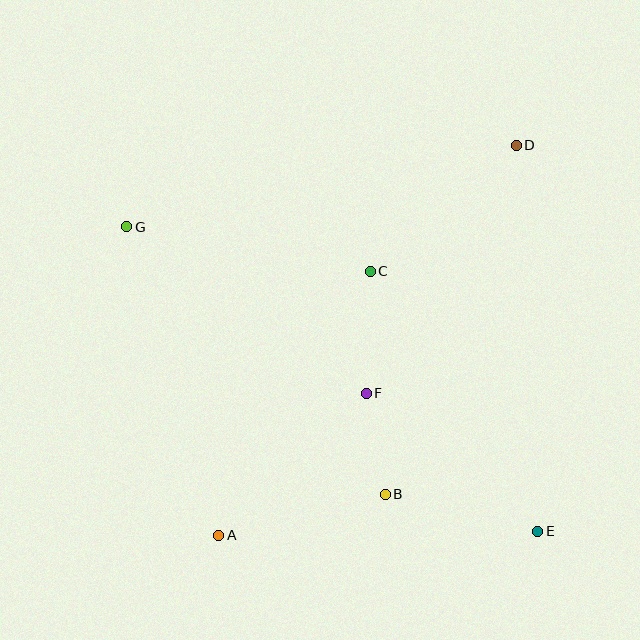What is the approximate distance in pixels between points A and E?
The distance between A and E is approximately 319 pixels.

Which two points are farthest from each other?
Points E and G are farthest from each other.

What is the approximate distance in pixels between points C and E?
The distance between C and E is approximately 309 pixels.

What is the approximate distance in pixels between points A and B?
The distance between A and B is approximately 171 pixels.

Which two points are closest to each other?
Points B and F are closest to each other.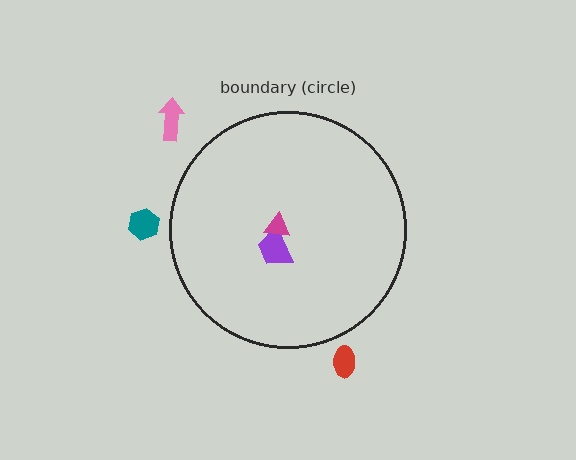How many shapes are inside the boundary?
2 inside, 3 outside.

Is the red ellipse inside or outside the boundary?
Outside.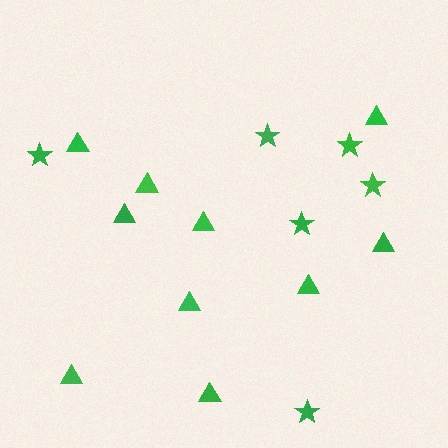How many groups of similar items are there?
There are 2 groups: one group of triangles (10) and one group of stars (6).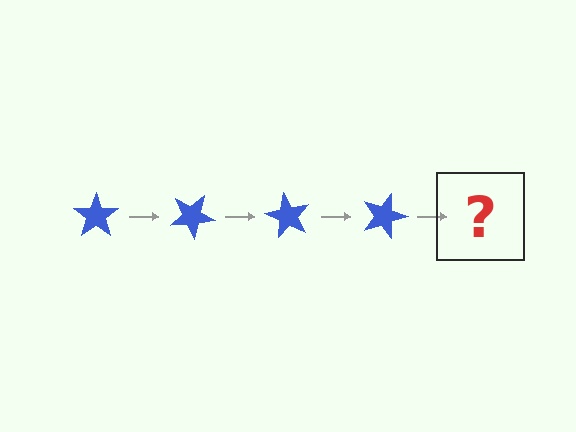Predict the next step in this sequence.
The next step is a blue star rotated 120 degrees.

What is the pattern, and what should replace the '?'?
The pattern is that the star rotates 30 degrees each step. The '?' should be a blue star rotated 120 degrees.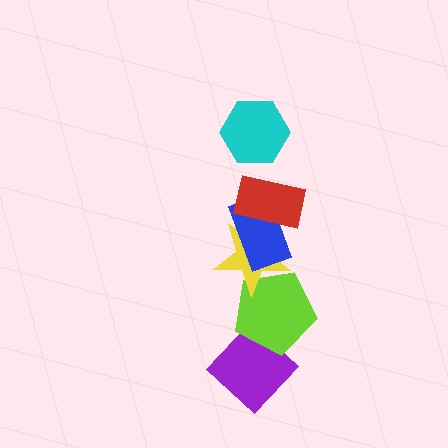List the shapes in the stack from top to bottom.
From top to bottom: the cyan hexagon, the red rectangle, the blue rectangle, the yellow star, the lime pentagon, the purple diamond.